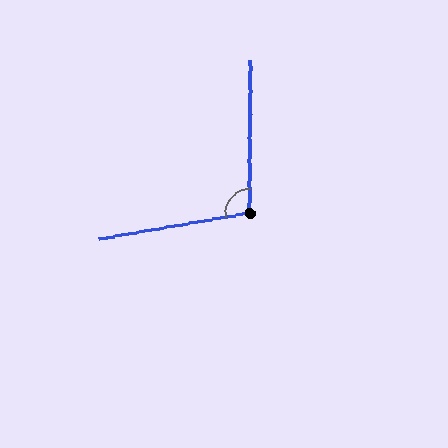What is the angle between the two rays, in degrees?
Approximately 100 degrees.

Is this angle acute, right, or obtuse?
It is obtuse.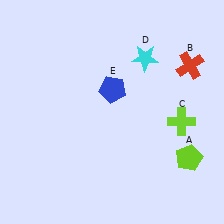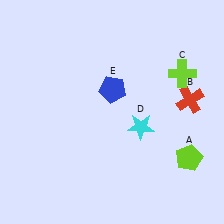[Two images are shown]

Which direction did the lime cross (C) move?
The lime cross (C) moved up.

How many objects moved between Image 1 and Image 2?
3 objects moved between the two images.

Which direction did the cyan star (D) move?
The cyan star (D) moved down.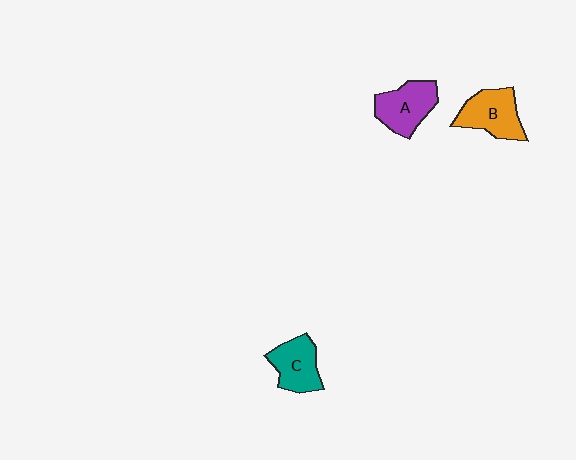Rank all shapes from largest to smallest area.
From largest to smallest: B (orange), A (purple), C (teal).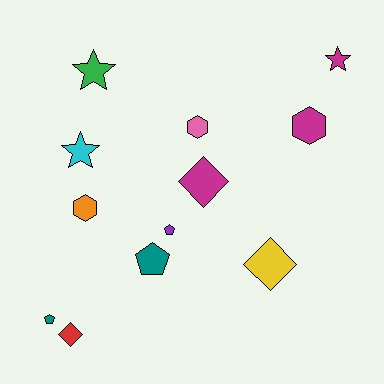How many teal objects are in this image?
There are 2 teal objects.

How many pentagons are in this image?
There are 3 pentagons.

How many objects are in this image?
There are 12 objects.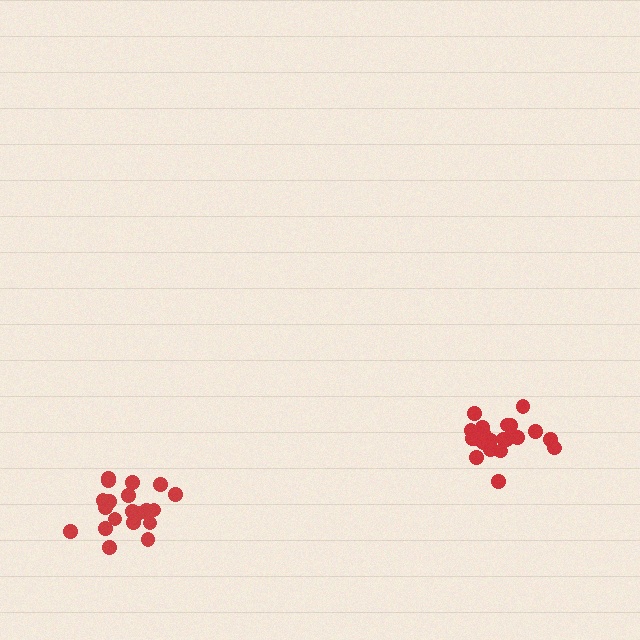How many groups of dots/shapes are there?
There are 2 groups.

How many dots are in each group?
Group 1: 21 dots, Group 2: 21 dots (42 total).